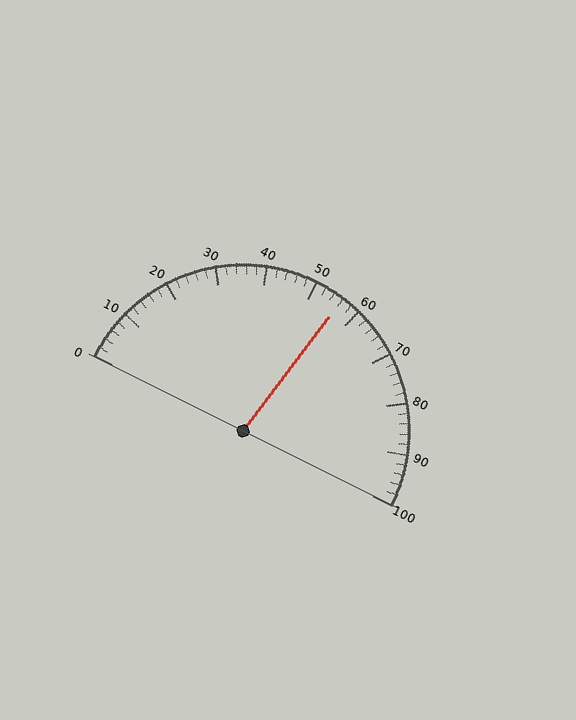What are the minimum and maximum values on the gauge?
The gauge ranges from 0 to 100.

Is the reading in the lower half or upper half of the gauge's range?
The reading is in the upper half of the range (0 to 100).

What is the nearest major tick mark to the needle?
The nearest major tick mark is 60.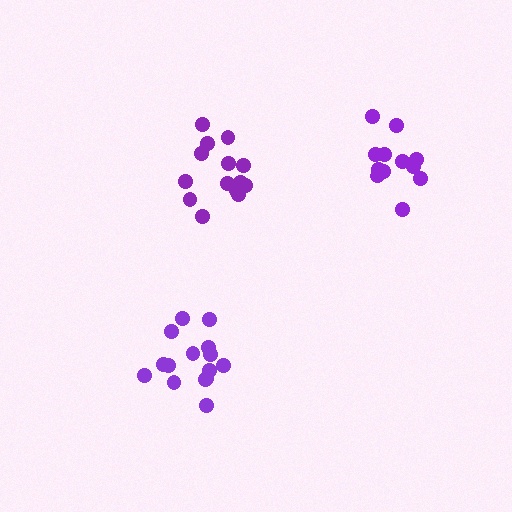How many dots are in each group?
Group 1: 15 dots, Group 2: 15 dots, Group 3: 12 dots (42 total).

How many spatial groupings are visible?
There are 3 spatial groupings.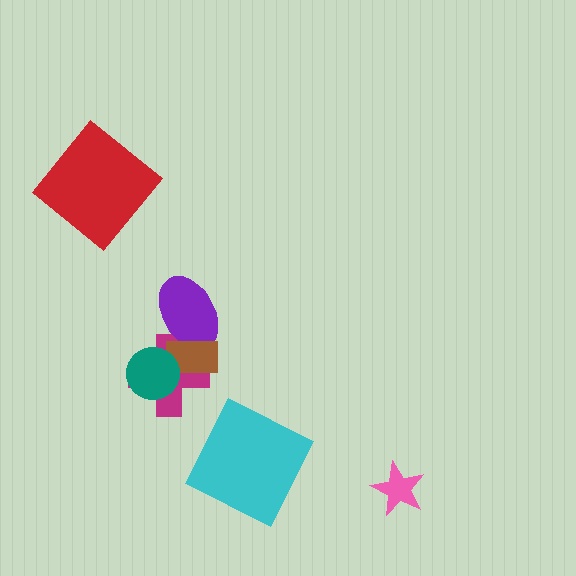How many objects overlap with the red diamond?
0 objects overlap with the red diamond.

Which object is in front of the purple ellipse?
The brown rectangle is in front of the purple ellipse.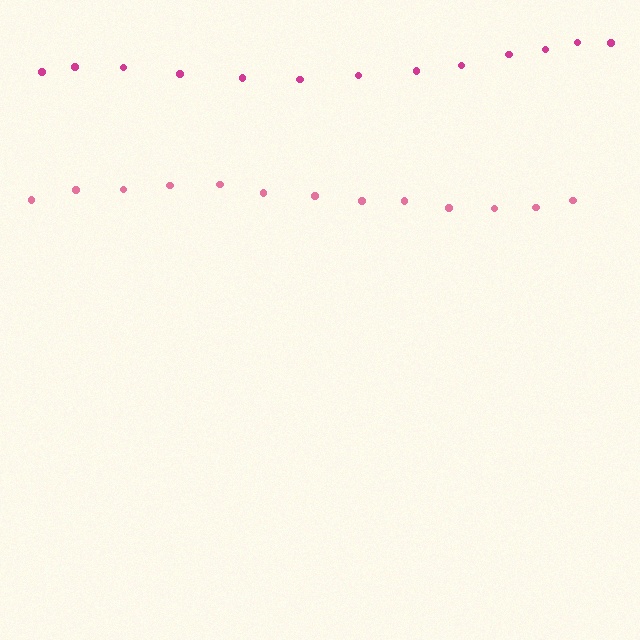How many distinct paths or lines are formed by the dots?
There are 2 distinct paths.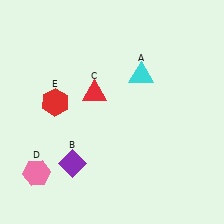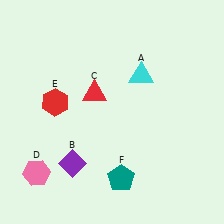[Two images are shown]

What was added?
A teal pentagon (F) was added in Image 2.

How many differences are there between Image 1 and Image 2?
There is 1 difference between the two images.